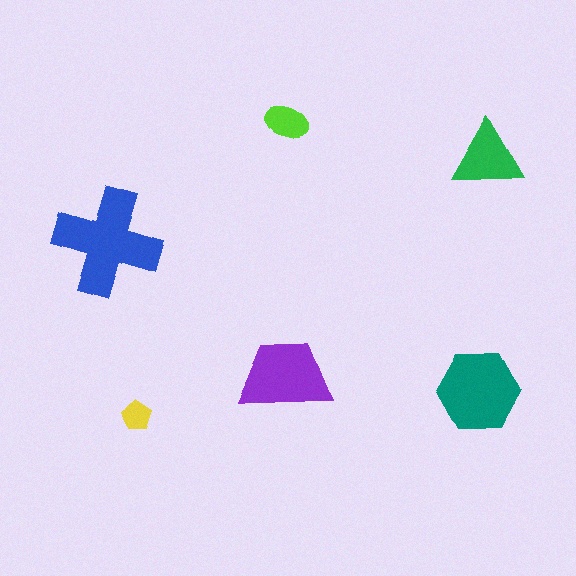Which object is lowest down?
The yellow pentagon is bottommost.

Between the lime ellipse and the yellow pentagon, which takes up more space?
The lime ellipse.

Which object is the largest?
The blue cross.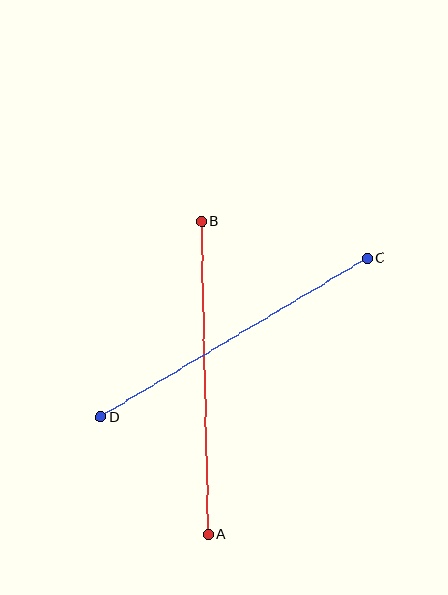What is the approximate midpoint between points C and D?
The midpoint is at approximately (234, 338) pixels.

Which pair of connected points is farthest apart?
Points A and B are farthest apart.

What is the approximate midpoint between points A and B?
The midpoint is at approximately (205, 378) pixels.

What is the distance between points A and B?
The distance is approximately 313 pixels.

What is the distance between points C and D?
The distance is approximately 310 pixels.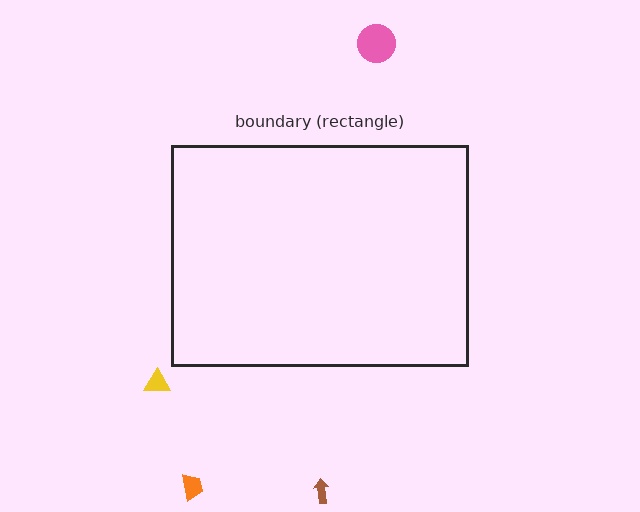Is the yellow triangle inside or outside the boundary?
Outside.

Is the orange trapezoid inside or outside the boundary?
Outside.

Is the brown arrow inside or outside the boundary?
Outside.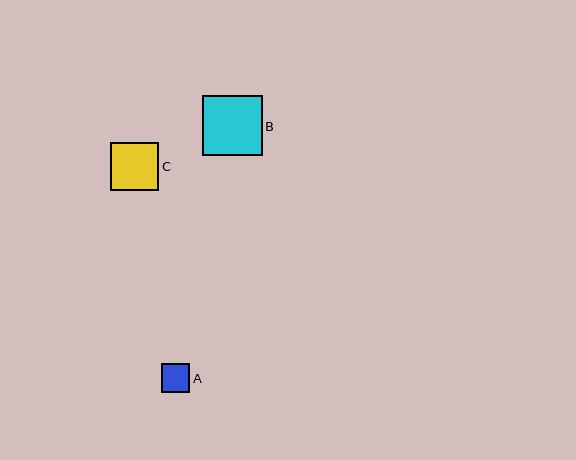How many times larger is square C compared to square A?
Square C is approximately 1.7 times the size of square A.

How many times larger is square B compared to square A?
Square B is approximately 2.1 times the size of square A.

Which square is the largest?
Square B is the largest with a size of approximately 59 pixels.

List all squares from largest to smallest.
From largest to smallest: B, C, A.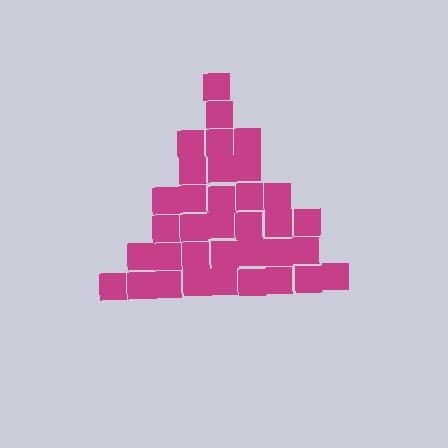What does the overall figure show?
The overall figure shows a triangle.